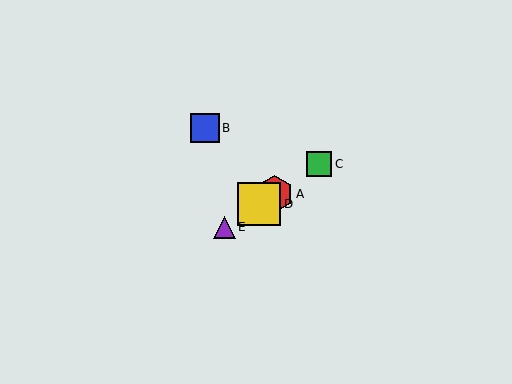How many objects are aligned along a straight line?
4 objects (A, C, D, E) are aligned along a straight line.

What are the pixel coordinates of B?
Object B is at (205, 128).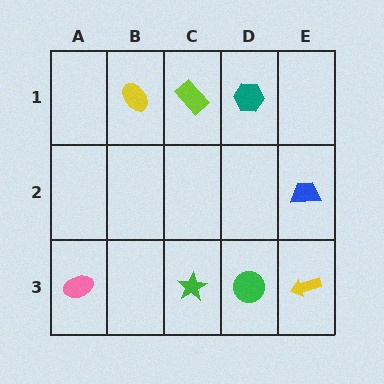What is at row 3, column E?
A yellow arrow.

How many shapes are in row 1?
3 shapes.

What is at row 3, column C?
A green star.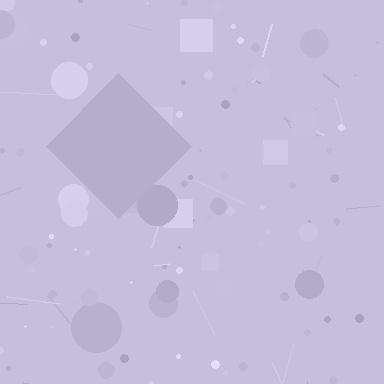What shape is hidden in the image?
A diamond is hidden in the image.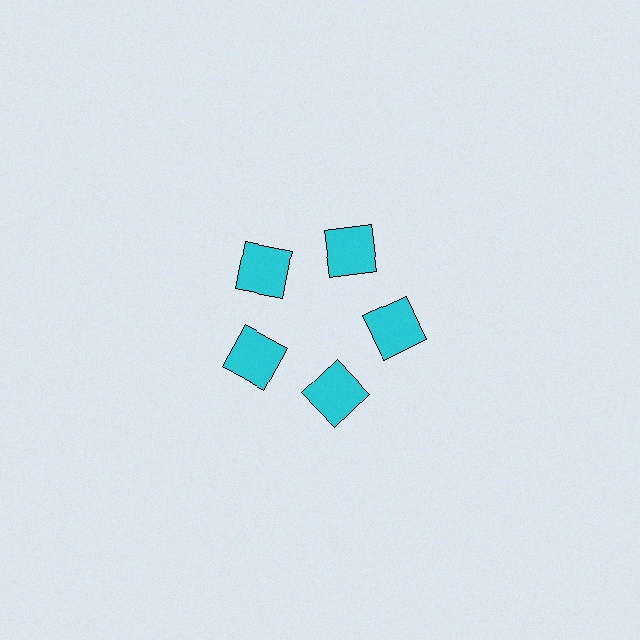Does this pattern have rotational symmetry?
Yes, this pattern has 5-fold rotational symmetry. It looks the same after rotating 72 degrees around the center.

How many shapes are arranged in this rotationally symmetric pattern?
There are 5 shapes, arranged in 5 groups of 1.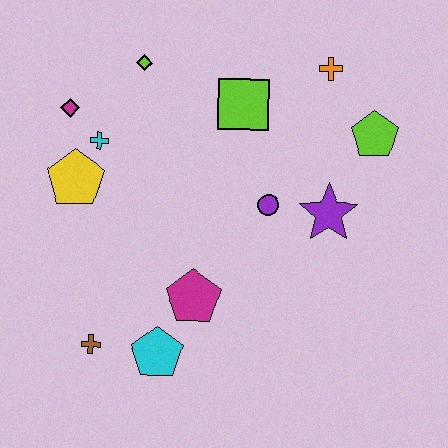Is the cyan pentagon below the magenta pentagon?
Yes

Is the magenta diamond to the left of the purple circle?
Yes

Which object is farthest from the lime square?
The brown cross is farthest from the lime square.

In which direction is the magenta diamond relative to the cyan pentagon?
The magenta diamond is above the cyan pentagon.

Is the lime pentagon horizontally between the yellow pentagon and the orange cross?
No